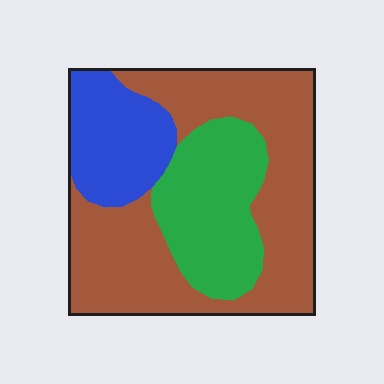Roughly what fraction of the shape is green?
Green covers 26% of the shape.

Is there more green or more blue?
Green.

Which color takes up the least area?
Blue, at roughly 20%.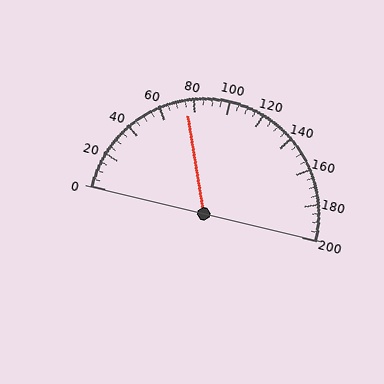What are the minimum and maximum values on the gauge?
The gauge ranges from 0 to 200.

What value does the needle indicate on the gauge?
The needle indicates approximately 75.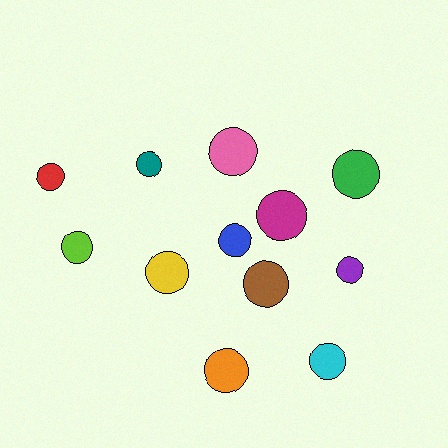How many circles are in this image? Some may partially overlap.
There are 12 circles.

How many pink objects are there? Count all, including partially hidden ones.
There is 1 pink object.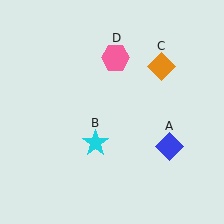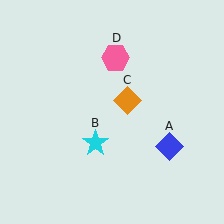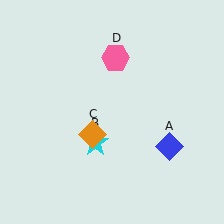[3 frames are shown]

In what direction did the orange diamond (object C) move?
The orange diamond (object C) moved down and to the left.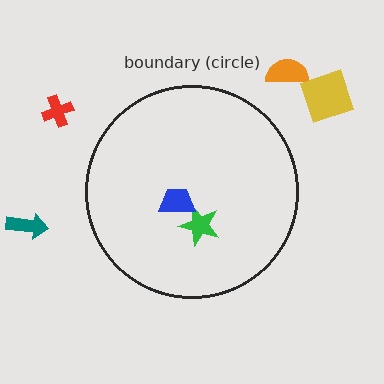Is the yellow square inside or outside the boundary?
Outside.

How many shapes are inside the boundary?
2 inside, 4 outside.